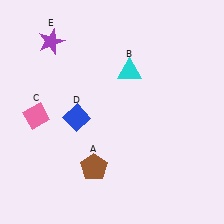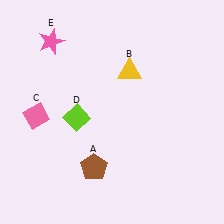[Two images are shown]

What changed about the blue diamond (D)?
In Image 1, D is blue. In Image 2, it changed to lime.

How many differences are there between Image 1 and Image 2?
There are 3 differences between the two images.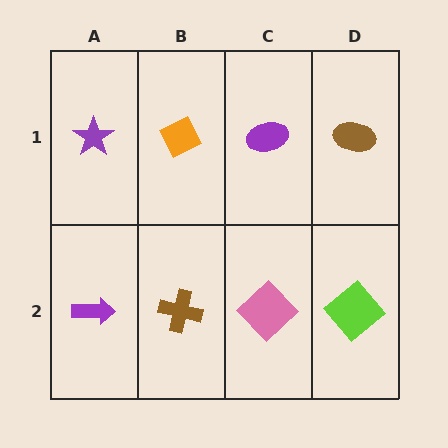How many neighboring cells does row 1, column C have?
3.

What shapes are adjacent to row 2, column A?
A purple star (row 1, column A), a brown cross (row 2, column B).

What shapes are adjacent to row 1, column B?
A brown cross (row 2, column B), a purple star (row 1, column A), a purple ellipse (row 1, column C).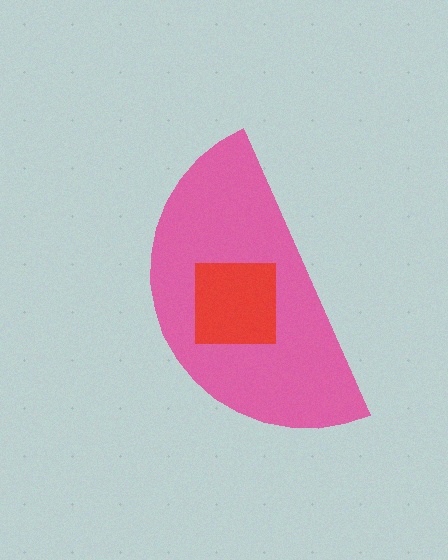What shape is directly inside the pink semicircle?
The red square.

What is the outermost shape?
The pink semicircle.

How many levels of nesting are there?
2.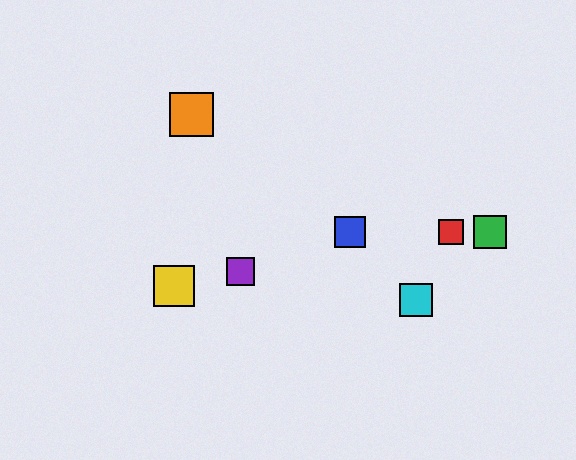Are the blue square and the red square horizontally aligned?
Yes, both are at y≈232.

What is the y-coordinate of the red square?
The red square is at y≈232.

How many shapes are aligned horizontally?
3 shapes (the red square, the blue square, the green square) are aligned horizontally.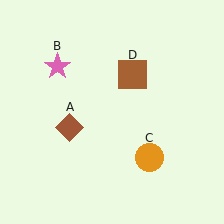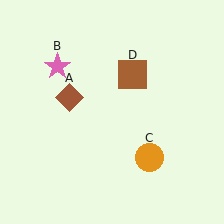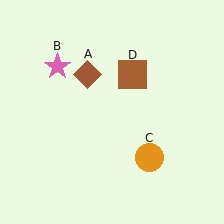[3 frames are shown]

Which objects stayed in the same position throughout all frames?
Pink star (object B) and orange circle (object C) and brown square (object D) remained stationary.